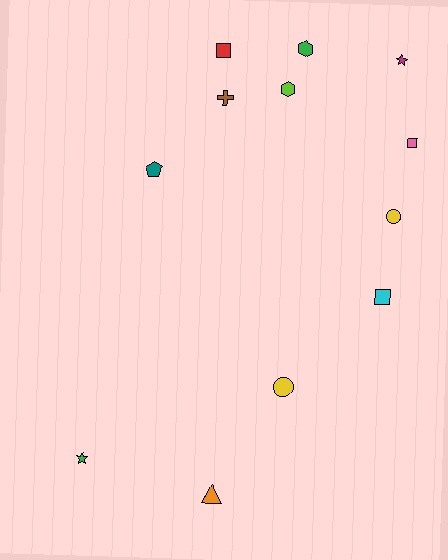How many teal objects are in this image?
There is 1 teal object.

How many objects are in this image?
There are 12 objects.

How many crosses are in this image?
There is 1 cross.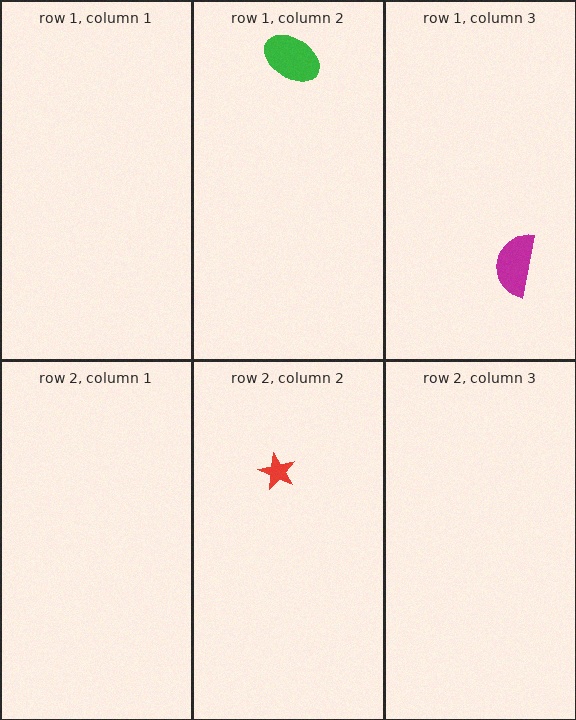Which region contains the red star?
The row 2, column 2 region.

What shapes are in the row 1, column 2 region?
The green ellipse.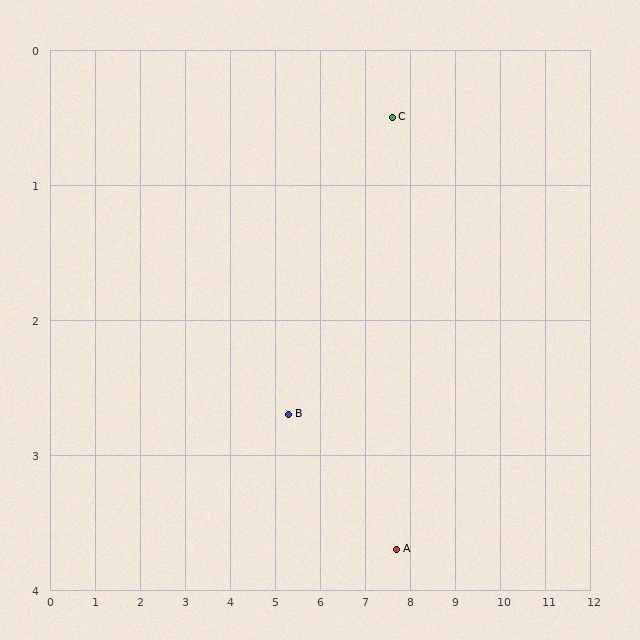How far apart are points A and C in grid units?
Points A and C are about 3.2 grid units apart.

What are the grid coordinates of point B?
Point B is at approximately (5.3, 2.7).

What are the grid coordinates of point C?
Point C is at approximately (7.6, 0.5).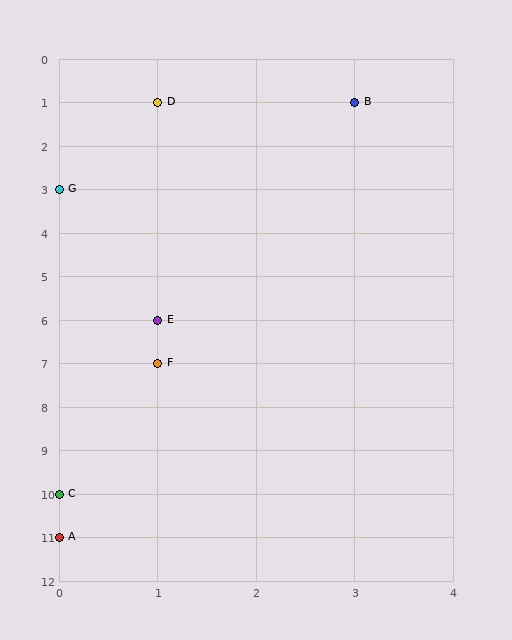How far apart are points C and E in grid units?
Points C and E are 1 column and 4 rows apart (about 4.1 grid units diagonally).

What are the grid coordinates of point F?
Point F is at grid coordinates (1, 7).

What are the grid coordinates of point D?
Point D is at grid coordinates (1, 1).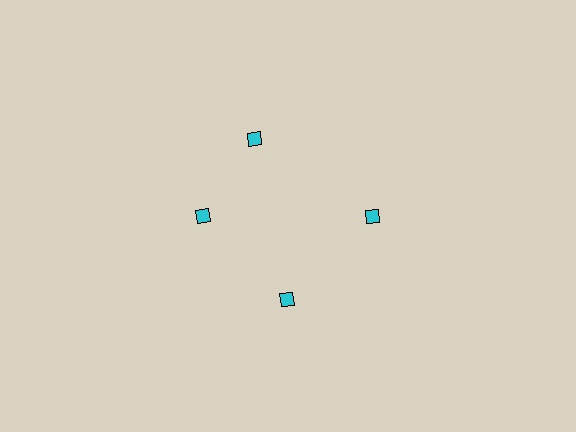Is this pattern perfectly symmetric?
No. The 4 cyan diamonds are arranged in a ring, but one element near the 12 o'clock position is rotated out of alignment along the ring, breaking the 4-fold rotational symmetry.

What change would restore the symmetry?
The symmetry would be restored by rotating it back into even spacing with its neighbors so that all 4 diamonds sit at equal angles and equal distance from the center.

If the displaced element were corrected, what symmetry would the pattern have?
It would have 4-fold rotational symmetry — the pattern would map onto itself every 90 degrees.